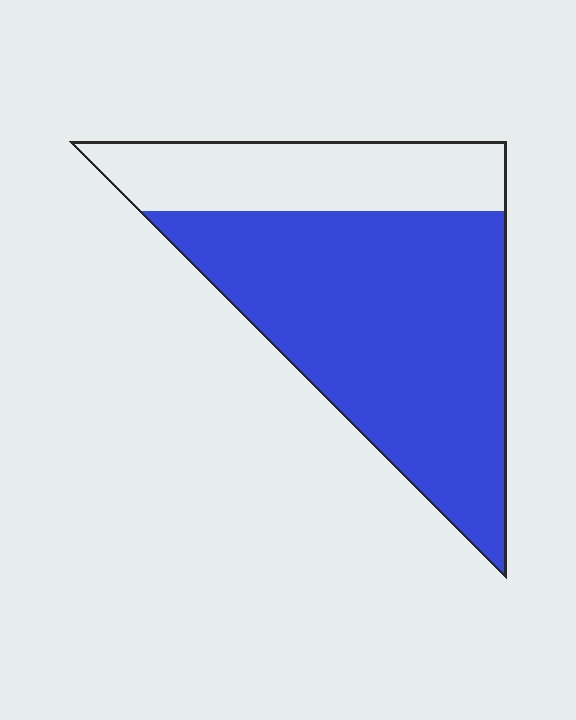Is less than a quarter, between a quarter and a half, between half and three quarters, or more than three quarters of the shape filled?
Between half and three quarters.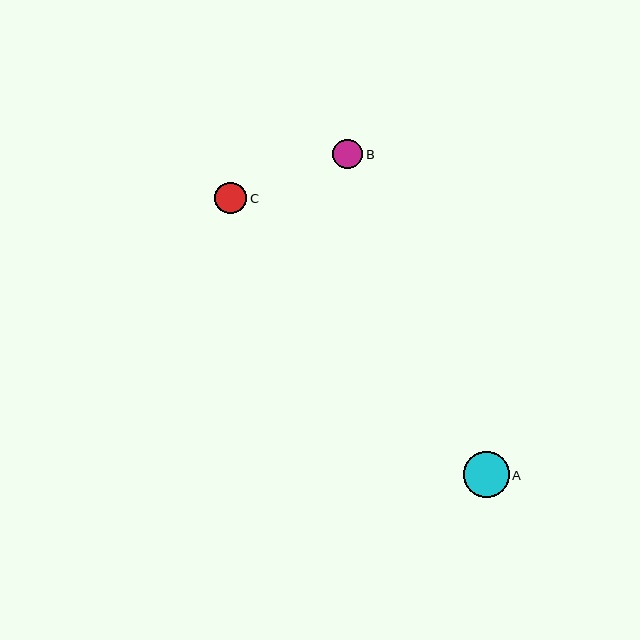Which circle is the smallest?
Circle B is the smallest with a size of approximately 30 pixels.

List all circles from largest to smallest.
From largest to smallest: A, C, B.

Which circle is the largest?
Circle A is the largest with a size of approximately 46 pixels.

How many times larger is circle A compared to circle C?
Circle A is approximately 1.5 times the size of circle C.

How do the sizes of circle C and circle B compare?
Circle C and circle B are approximately the same size.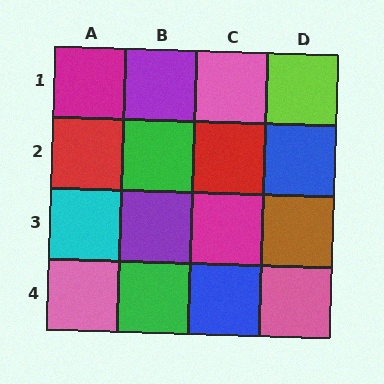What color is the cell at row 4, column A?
Pink.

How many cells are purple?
2 cells are purple.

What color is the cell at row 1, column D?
Lime.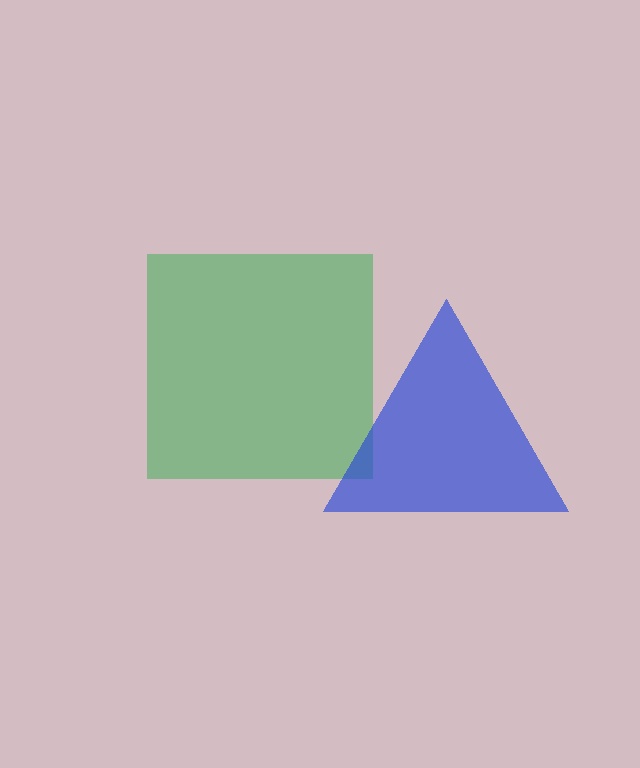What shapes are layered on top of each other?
The layered shapes are: a green square, a blue triangle.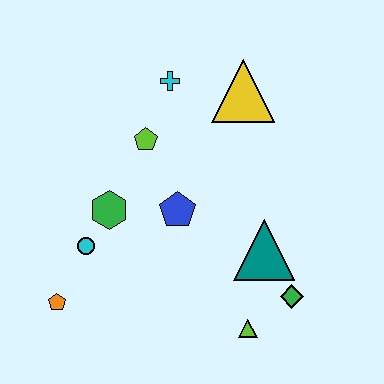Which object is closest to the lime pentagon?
The cyan cross is closest to the lime pentagon.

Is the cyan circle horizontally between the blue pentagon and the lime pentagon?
No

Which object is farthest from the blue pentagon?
The orange pentagon is farthest from the blue pentagon.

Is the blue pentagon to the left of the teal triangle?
Yes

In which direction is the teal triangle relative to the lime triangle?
The teal triangle is above the lime triangle.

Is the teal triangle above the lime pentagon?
No